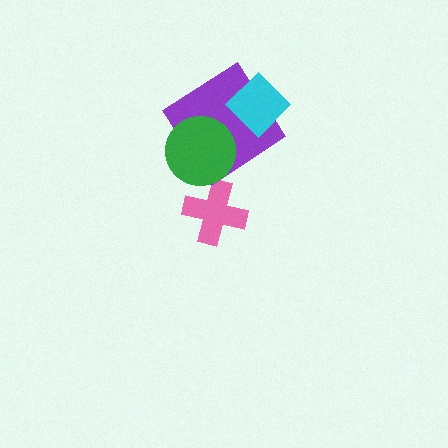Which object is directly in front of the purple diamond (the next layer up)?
The green circle is directly in front of the purple diamond.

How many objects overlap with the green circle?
1 object overlaps with the green circle.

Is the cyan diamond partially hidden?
No, no other shape covers it.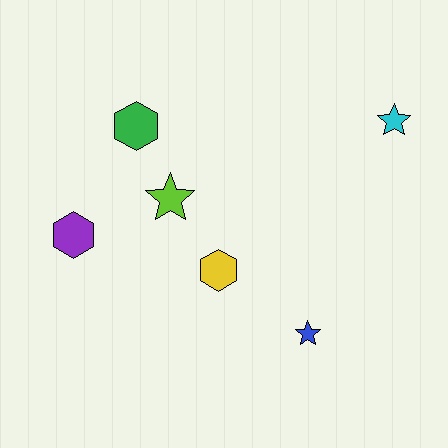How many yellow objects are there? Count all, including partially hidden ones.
There is 1 yellow object.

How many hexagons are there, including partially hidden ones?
There are 3 hexagons.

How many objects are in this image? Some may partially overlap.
There are 6 objects.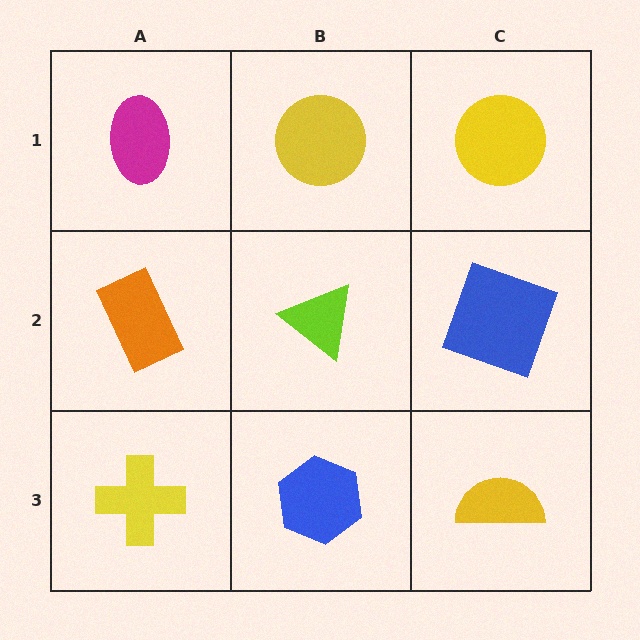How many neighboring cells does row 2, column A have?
3.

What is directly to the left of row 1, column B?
A magenta ellipse.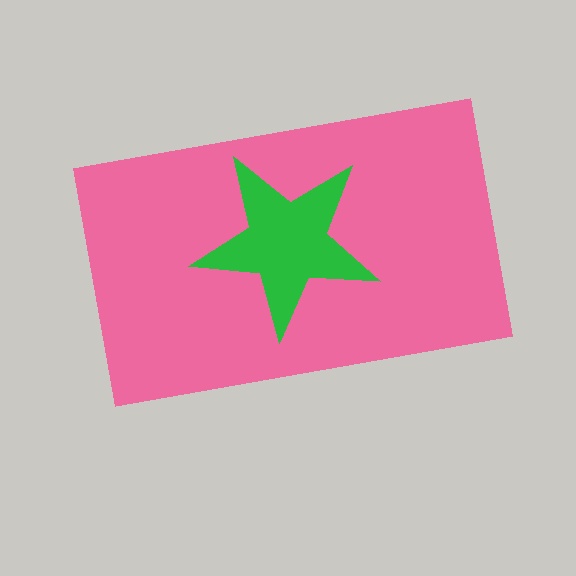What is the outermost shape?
The pink rectangle.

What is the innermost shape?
The green star.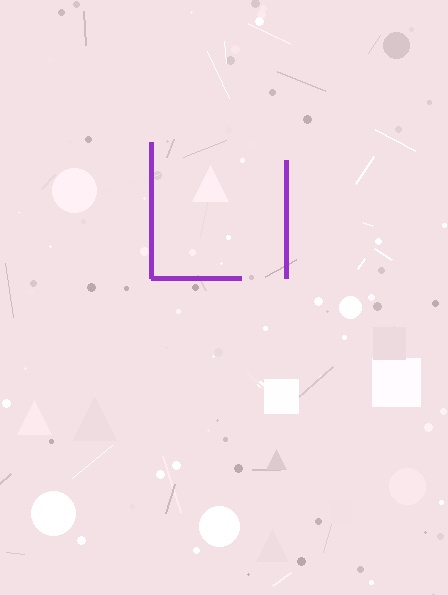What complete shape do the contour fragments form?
The contour fragments form a square.